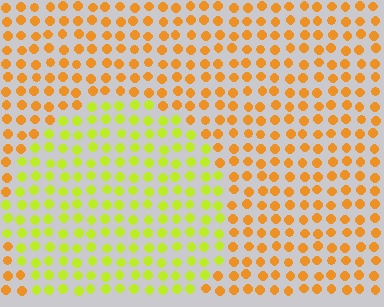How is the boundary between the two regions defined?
The boundary is defined purely by a slight shift in hue (about 43 degrees). Spacing, size, and orientation are identical on both sides.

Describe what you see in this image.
The image is filled with small orange elements in a uniform arrangement. A circle-shaped region is visible where the elements are tinted to a slightly different hue, forming a subtle color boundary.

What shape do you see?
I see a circle.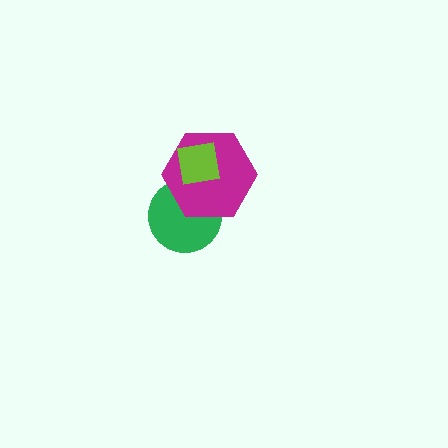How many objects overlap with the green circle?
2 objects overlap with the green circle.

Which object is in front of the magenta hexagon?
The lime square is in front of the magenta hexagon.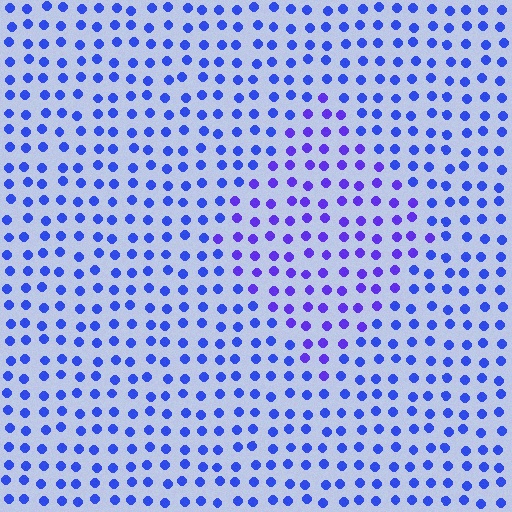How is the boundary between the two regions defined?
The boundary is defined purely by a slight shift in hue (about 25 degrees). Spacing, size, and orientation are identical on both sides.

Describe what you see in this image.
The image is filled with small blue elements in a uniform arrangement. A diamond-shaped region is visible where the elements are tinted to a slightly different hue, forming a subtle color boundary.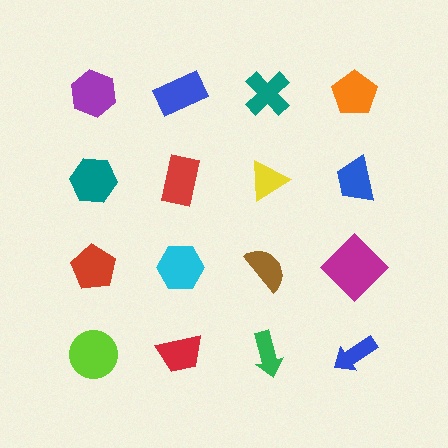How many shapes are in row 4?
4 shapes.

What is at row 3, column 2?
A cyan hexagon.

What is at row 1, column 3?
A teal cross.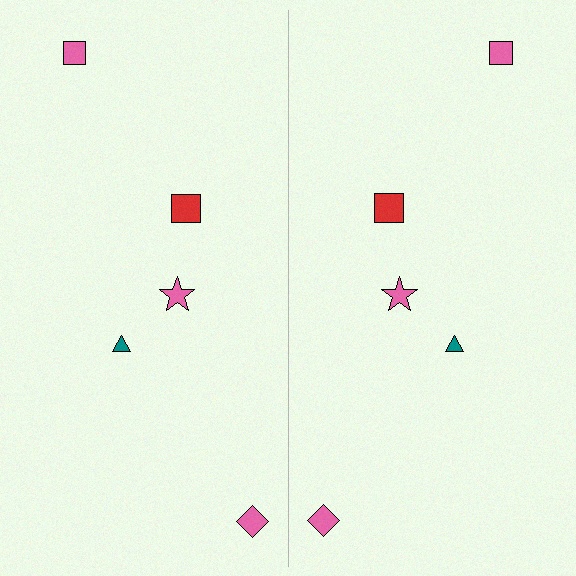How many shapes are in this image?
There are 10 shapes in this image.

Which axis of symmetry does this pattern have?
The pattern has a vertical axis of symmetry running through the center of the image.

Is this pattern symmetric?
Yes, this pattern has bilateral (reflection) symmetry.